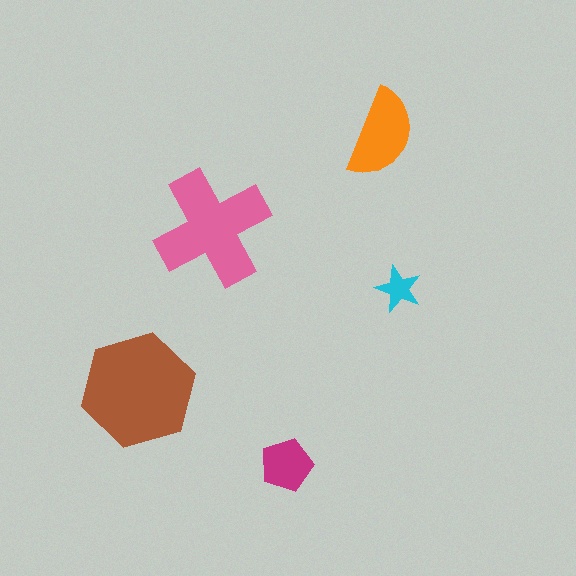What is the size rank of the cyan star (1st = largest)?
5th.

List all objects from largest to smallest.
The brown hexagon, the pink cross, the orange semicircle, the magenta pentagon, the cyan star.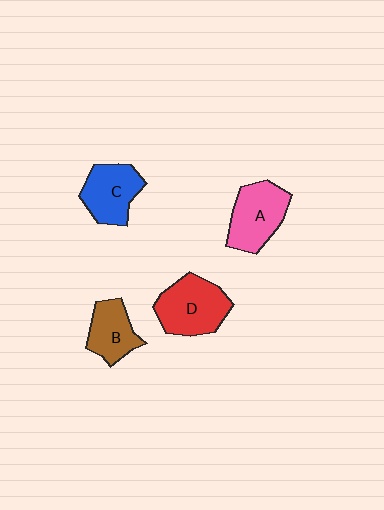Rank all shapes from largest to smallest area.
From largest to smallest: D (red), A (pink), C (blue), B (brown).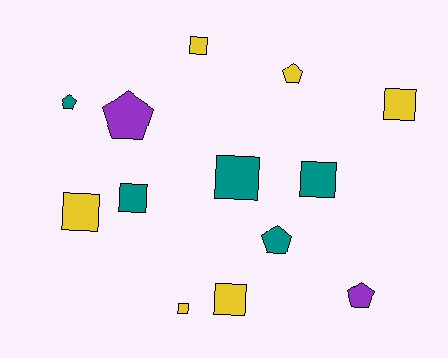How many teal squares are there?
There are 3 teal squares.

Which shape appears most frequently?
Square, with 8 objects.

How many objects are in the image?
There are 13 objects.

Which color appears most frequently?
Yellow, with 6 objects.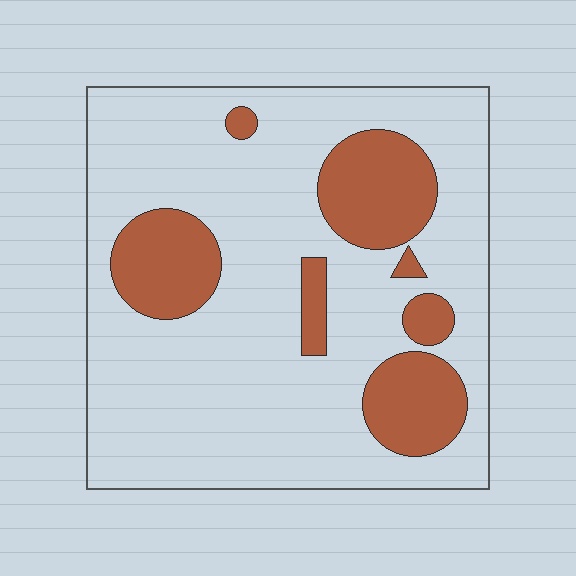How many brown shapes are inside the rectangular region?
7.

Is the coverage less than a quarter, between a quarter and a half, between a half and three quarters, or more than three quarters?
Less than a quarter.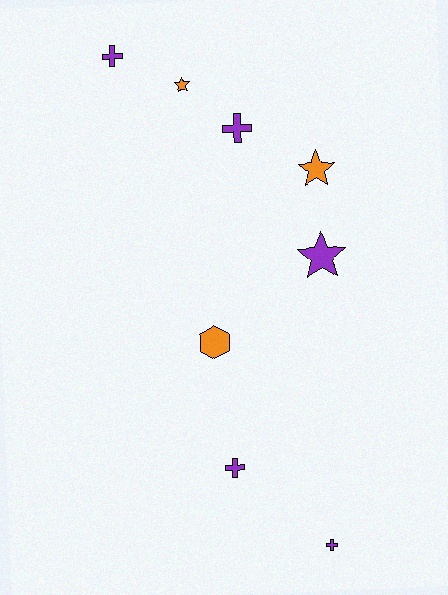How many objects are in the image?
There are 8 objects.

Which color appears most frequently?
Purple, with 5 objects.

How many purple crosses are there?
There are 4 purple crosses.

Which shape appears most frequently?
Cross, with 4 objects.